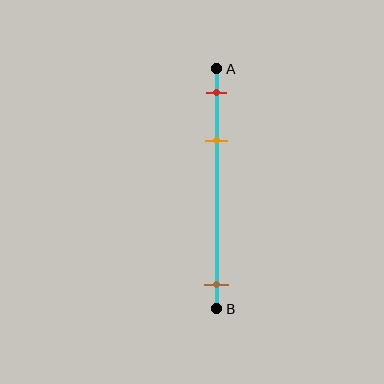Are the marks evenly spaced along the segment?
No, the marks are not evenly spaced.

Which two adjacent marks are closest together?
The red and orange marks are the closest adjacent pair.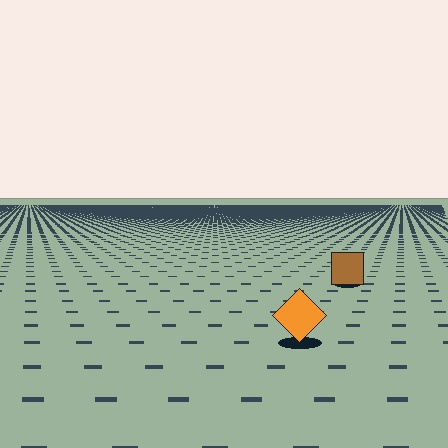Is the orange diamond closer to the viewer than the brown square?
Yes. The orange diamond is closer — you can tell from the texture gradient: the ground texture is coarser near it.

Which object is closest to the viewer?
The orange diamond is closest. The texture marks near it are larger and more spread out.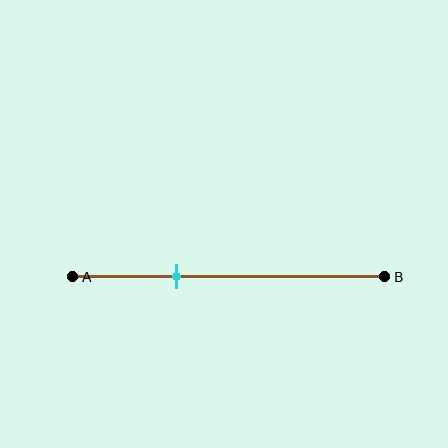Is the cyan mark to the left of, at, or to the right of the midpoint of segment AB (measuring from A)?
The cyan mark is to the left of the midpoint of segment AB.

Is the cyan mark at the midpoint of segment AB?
No, the mark is at about 35% from A, not at the 50% midpoint.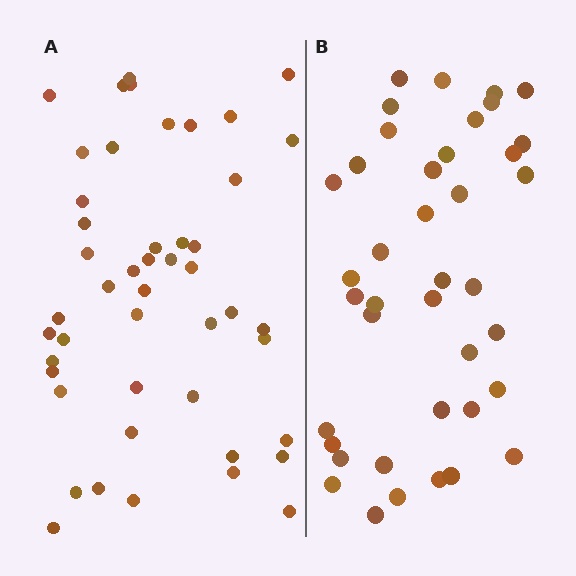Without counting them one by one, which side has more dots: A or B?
Region A (the left region) has more dots.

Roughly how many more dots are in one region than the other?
Region A has roughly 8 or so more dots than region B.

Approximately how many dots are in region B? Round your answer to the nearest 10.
About 40 dots.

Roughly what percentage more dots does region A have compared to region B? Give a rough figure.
About 20% more.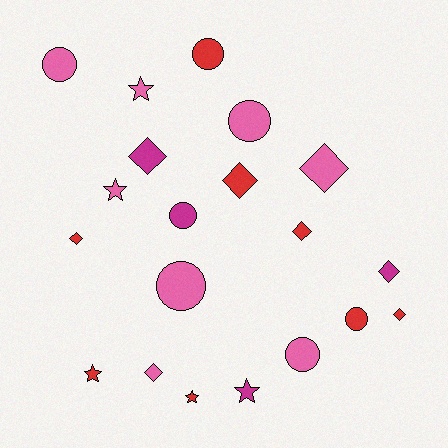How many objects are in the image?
There are 20 objects.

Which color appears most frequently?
Pink, with 8 objects.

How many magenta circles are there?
There is 1 magenta circle.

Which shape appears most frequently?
Diamond, with 8 objects.